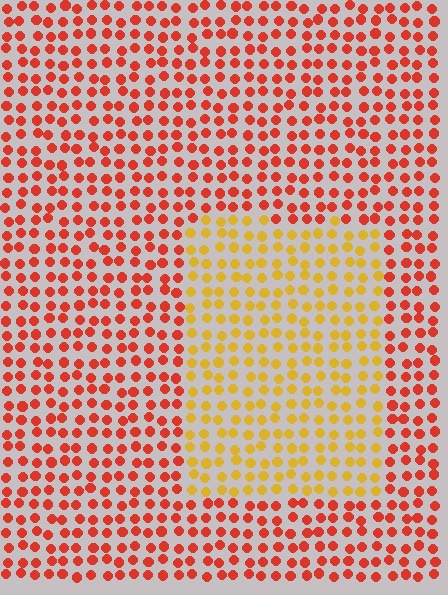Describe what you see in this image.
The image is filled with small red elements in a uniform arrangement. A rectangle-shaped region is visible where the elements are tinted to a slightly different hue, forming a subtle color boundary.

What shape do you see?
I see a rectangle.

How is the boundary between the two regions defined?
The boundary is defined purely by a slight shift in hue (about 43 degrees). Spacing, size, and orientation are identical on both sides.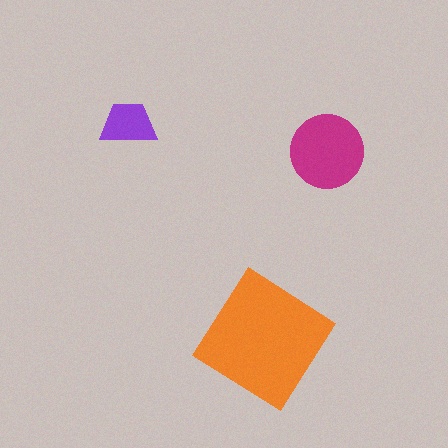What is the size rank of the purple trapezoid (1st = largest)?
3rd.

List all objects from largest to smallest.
The orange diamond, the magenta circle, the purple trapezoid.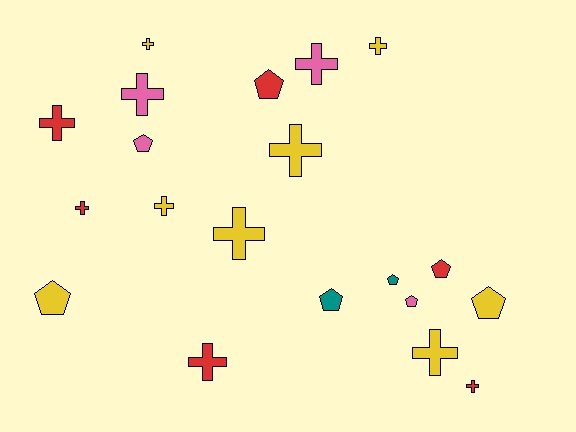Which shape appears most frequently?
Cross, with 12 objects.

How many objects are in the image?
There are 20 objects.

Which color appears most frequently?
Yellow, with 8 objects.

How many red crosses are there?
There are 4 red crosses.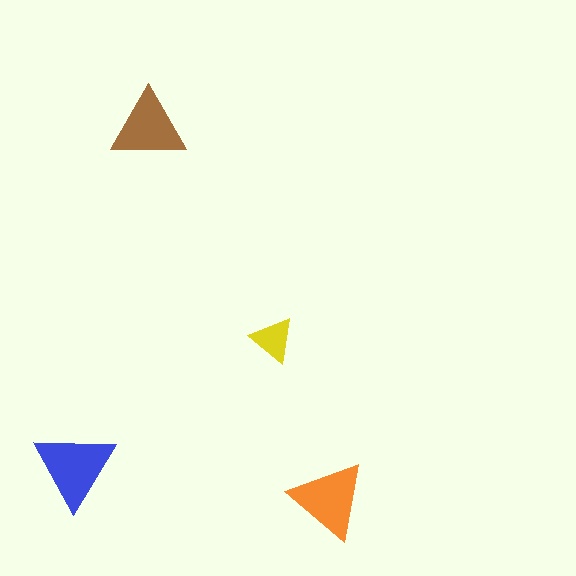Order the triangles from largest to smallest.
the blue one, the orange one, the brown one, the yellow one.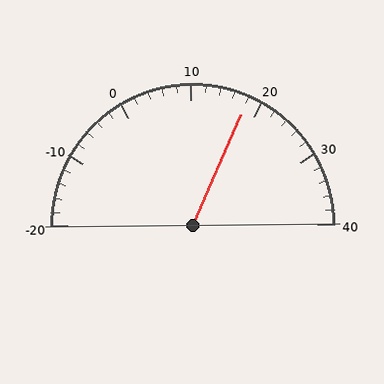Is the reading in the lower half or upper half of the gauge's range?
The reading is in the upper half of the range (-20 to 40).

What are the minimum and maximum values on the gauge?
The gauge ranges from -20 to 40.